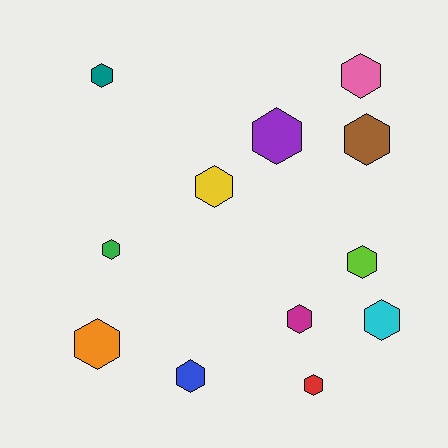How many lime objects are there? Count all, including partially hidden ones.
There is 1 lime object.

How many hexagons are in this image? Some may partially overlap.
There are 12 hexagons.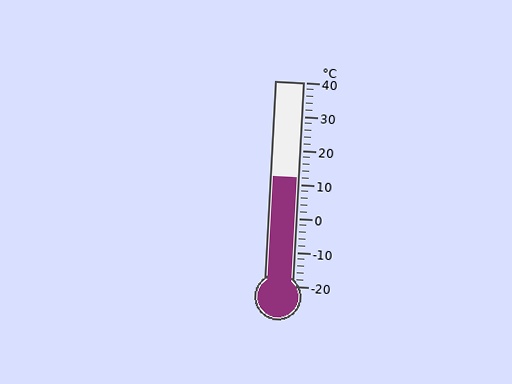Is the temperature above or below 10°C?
The temperature is above 10°C.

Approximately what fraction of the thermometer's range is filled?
The thermometer is filled to approximately 55% of its range.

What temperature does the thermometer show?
The thermometer shows approximately 12°C.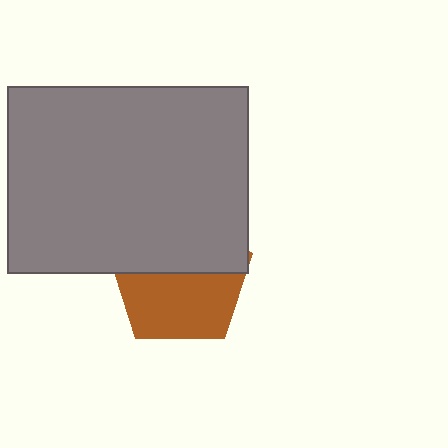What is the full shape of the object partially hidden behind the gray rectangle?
The partially hidden object is a brown pentagon.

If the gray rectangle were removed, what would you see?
You would see the complete brown pentagon.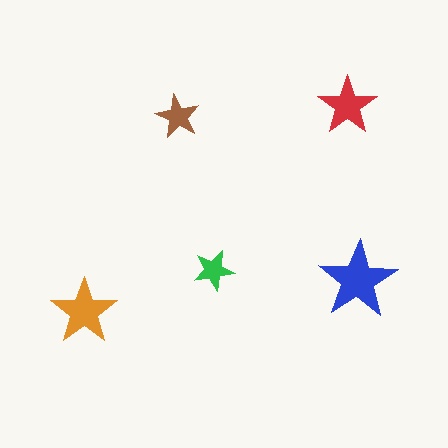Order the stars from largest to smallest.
the blue one, the orange one, the red one, the brown one, the green one.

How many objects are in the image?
There are 5 objects in the image.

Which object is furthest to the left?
The orange star is leftmost.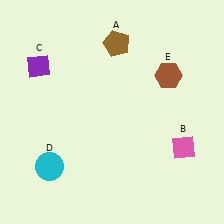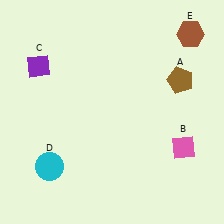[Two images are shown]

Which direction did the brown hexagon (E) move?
The brown hexagon (E) moved up.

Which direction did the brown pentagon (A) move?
The brown pentagon (A) moved right.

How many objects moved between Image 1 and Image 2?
2 objects moved between the two images.